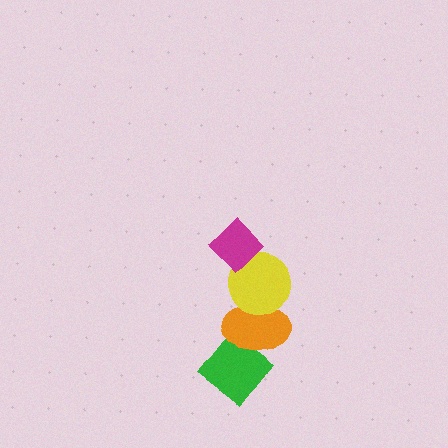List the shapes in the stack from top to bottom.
From top to bottom: the magenta diamond, the yellow circle, the orange ellipse, the green diamond.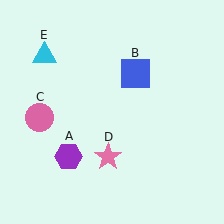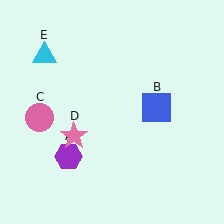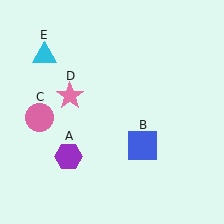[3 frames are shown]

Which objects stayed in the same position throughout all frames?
Purple hexagon (object A) and pink circle (object C) and cyan triangle (object E) remained stationary.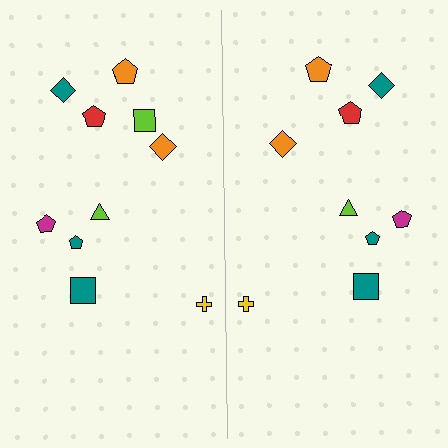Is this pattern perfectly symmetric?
No, the pattern is not perfectly symmetric. A lime square is missing from the right side.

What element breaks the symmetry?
A lime square is missing from the right side.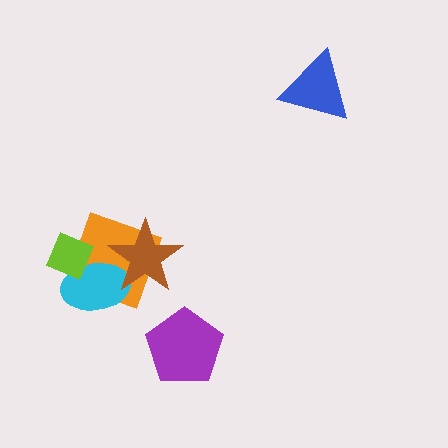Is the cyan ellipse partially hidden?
Yes, it is partially covered by another shape.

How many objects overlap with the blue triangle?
0 objects overlap with the blue triangle.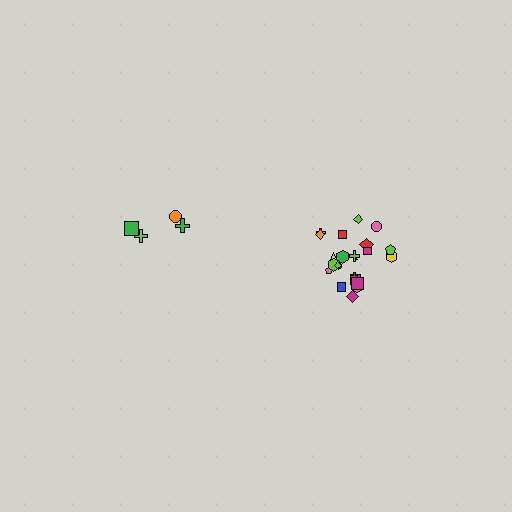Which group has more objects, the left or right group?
The right group.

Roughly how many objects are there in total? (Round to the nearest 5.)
Roughly 30 objects in total.